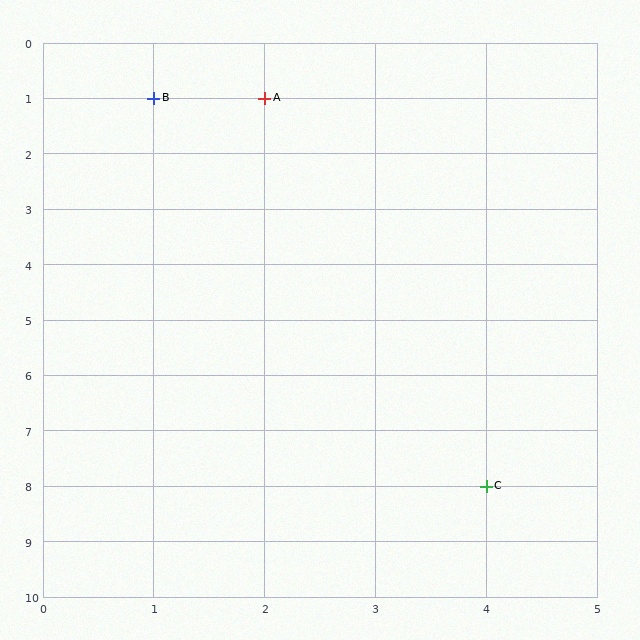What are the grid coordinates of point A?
Point A is at grid coordinates (2, 1).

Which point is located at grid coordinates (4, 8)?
Point C is at (4, 8).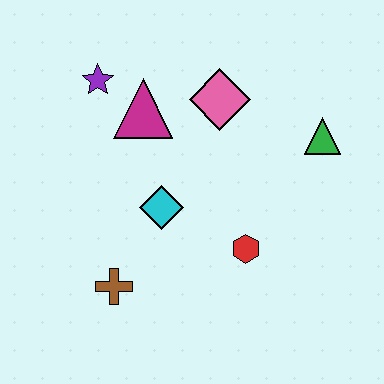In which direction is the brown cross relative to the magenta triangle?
The brown cross is below the magenta triangle.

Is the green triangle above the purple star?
No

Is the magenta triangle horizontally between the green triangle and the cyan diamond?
No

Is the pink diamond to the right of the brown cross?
Yes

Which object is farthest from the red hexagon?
The purple star is farthest from the red hexagon.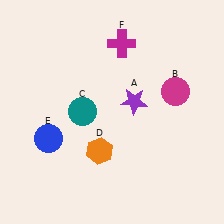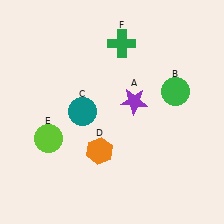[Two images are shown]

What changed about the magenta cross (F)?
In Image 1, F is magenta. In Image 2, it changed to green.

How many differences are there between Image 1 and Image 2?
There are 3 differences between the two images.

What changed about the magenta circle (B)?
In Image 1, B is magenta. In Image 2, it changed to green.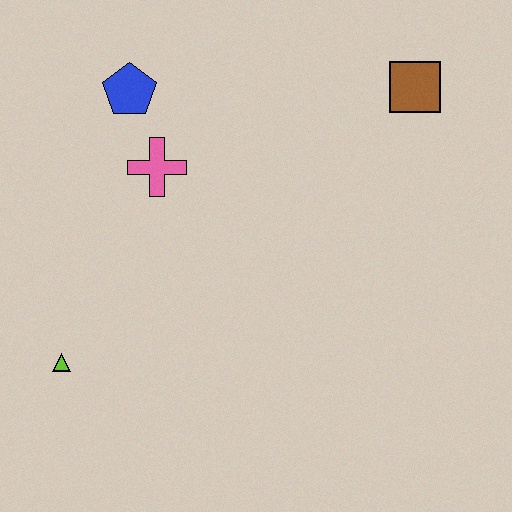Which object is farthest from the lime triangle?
The brown square is farthest from the lime triangle.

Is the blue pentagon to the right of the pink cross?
No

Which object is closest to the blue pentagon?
The pink cross is closest to the blue pentagon.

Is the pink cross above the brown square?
No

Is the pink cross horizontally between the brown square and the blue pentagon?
Yes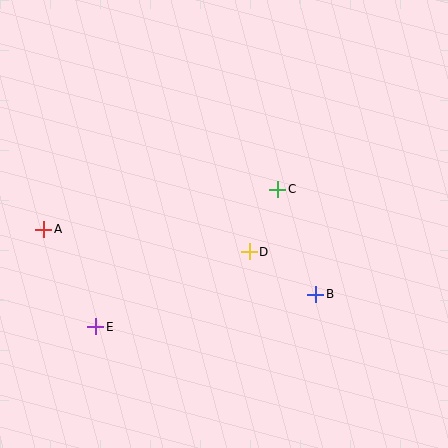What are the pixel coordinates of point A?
Point A is at (44, 229).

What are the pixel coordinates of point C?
Point C is at (278, 189).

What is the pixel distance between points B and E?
The distance between B and E is 222 pixels.